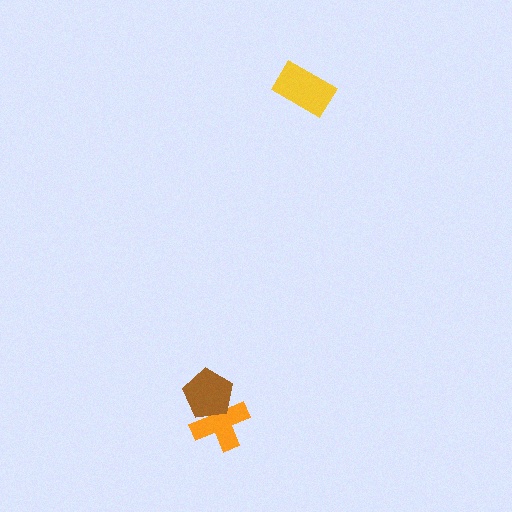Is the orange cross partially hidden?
Yes, it is partially covered by another shape.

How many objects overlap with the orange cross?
1 object overlaps with the orange cross.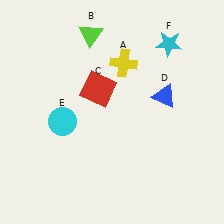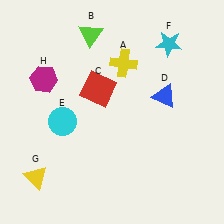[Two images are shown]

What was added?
A yellow triangle (G), a magenta hexagon (H) were added in Image 2.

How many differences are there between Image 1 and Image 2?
There are 2 differences between the two images.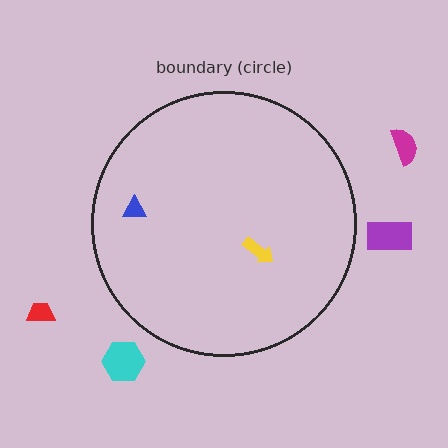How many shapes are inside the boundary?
2 inside, 4 outside.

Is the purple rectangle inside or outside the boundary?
Outside.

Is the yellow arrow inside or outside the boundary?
Inside.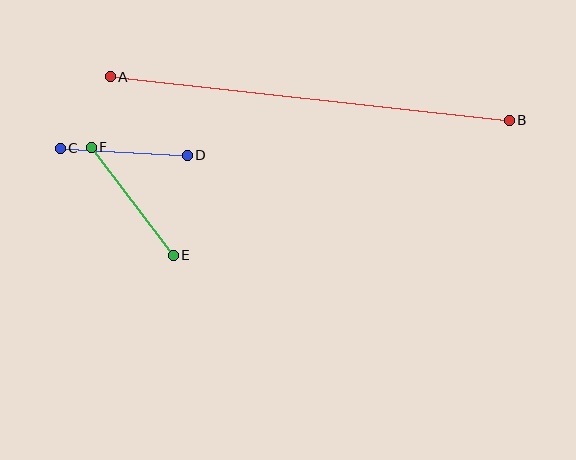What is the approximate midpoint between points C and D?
The midpoint is at approximately (124, 152) pixels.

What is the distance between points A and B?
The distance is approximately 401 pixels.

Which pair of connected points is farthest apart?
Points A and B are farthest apart.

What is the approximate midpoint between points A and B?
The midpoint is at approximately (310, 99) pixels.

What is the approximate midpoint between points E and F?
The midpoint is at approximately (132, 201) pixels.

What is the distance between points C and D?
The distance is approximately 127 pixels.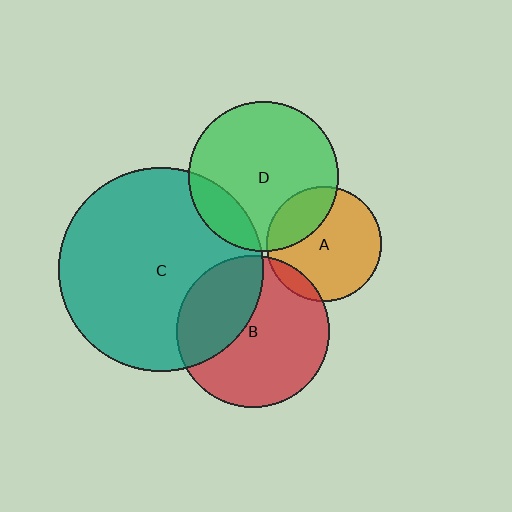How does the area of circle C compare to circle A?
Approximately 3.2 times.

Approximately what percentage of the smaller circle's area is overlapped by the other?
Approximately 25%.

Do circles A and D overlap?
Yes.